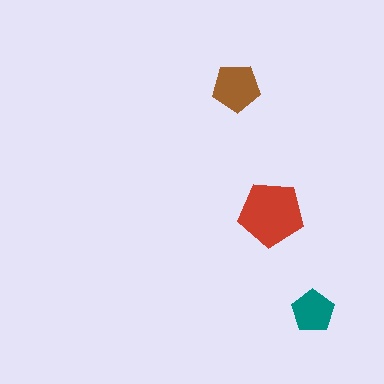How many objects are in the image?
There are 3 objects in the image.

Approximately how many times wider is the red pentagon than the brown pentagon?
About 1.5 times wider.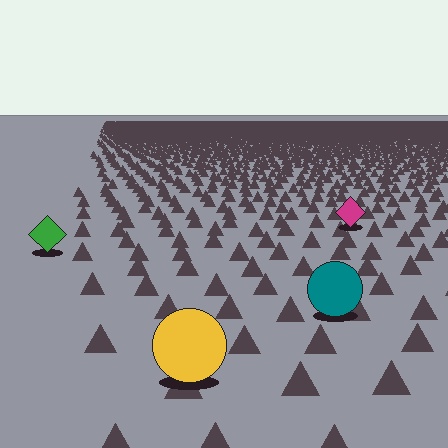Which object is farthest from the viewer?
The magenta diamond is farthest from the viewer. It appears smaller and the ground texture around it is denser.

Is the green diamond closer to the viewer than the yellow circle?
No. The yellow circle is closer — you can tell from the texture gradient: the ground texture is coarser near it.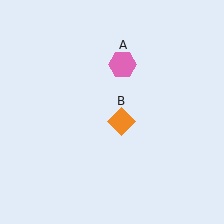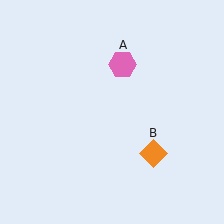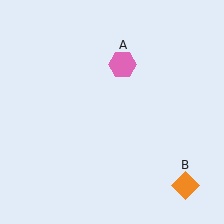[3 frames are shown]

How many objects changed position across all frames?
1 object changed position: orange diamond (object B).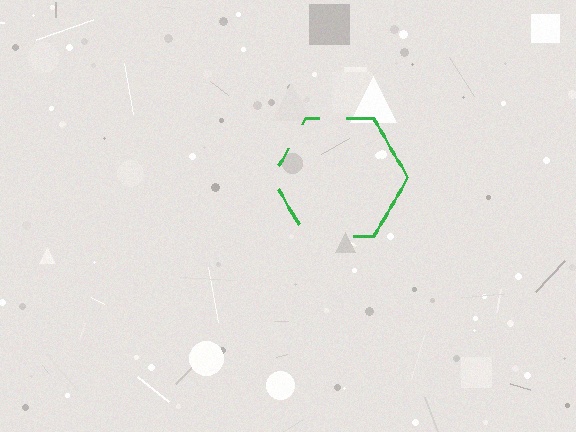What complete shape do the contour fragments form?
The contour fragments form a hexagon.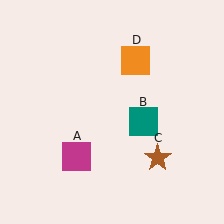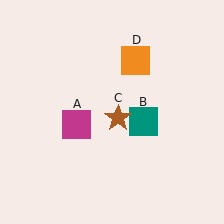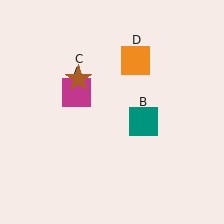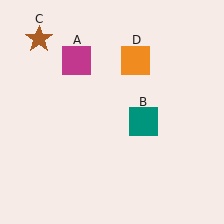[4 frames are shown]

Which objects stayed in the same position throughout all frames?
Teal square (object B) and orange square (object D) remained stationary.